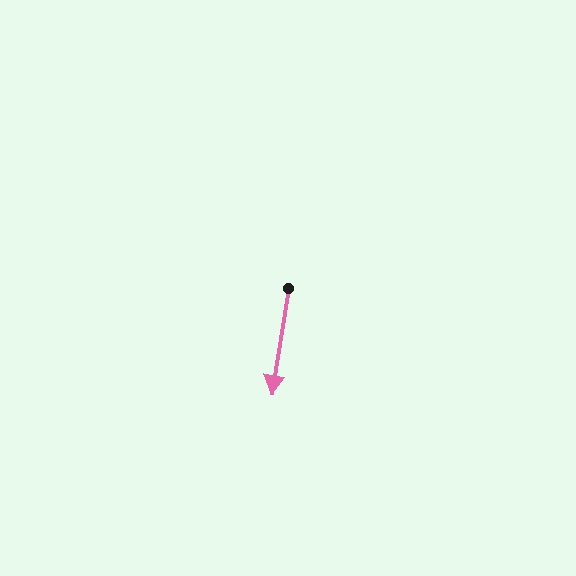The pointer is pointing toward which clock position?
Roughly 6 o'clock.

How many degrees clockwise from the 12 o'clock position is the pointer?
Approximately 189 degrees.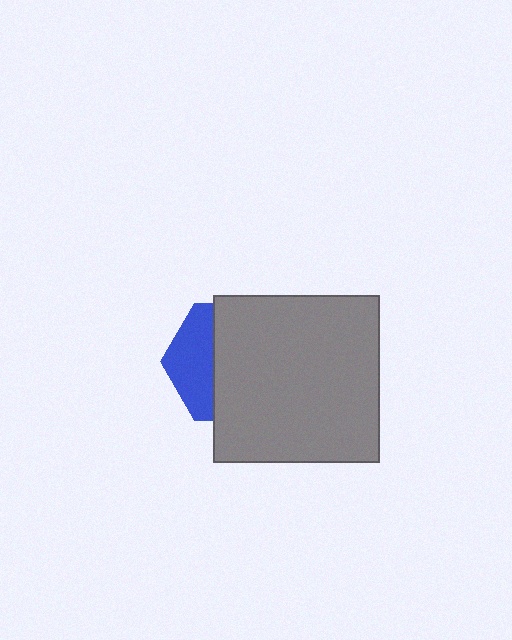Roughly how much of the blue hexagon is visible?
A small part of it is visible (roughly 35%).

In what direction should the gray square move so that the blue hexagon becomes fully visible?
The gray square should move right. That is the shortest direction to clear the overlap and leave the blue hexagon fully visible.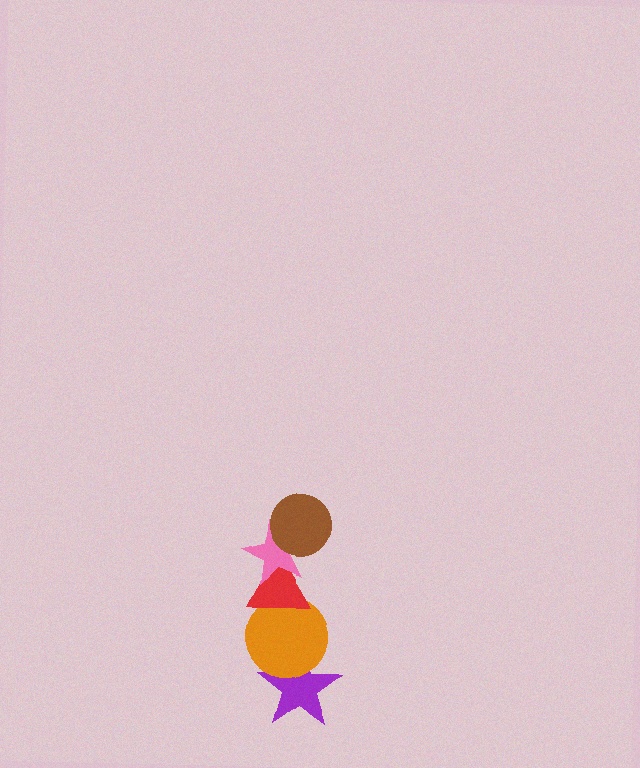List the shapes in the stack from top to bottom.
From top to bottom: the brown circle, the pink star, the red triangle, the orange circle, the purple star.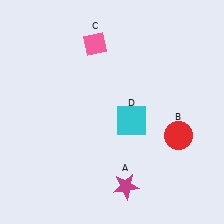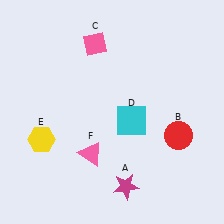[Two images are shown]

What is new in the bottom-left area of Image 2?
A pink triangle (F) was added in the bottom-left area of Image 2.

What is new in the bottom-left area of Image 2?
A yellow hexagon (E) was added in the bottom-left area of Image 2.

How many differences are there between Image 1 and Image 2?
There are 2 differences between the two images.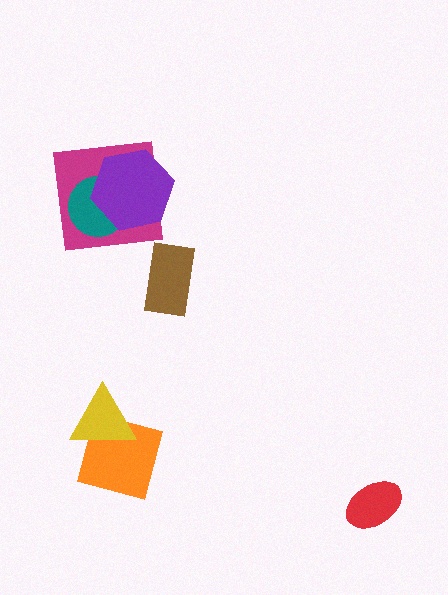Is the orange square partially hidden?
Yes, it is partially covered by another shape.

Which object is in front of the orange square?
The yellow triangle is in front of the orange square.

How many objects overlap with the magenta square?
2 objects overlap with the magenta square.